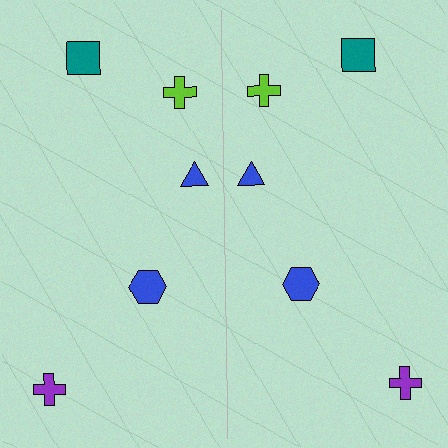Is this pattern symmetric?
Yes, this pattern has bilateral (reflection) symmetry.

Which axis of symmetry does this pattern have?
The pattern has a vertical axis of symmetry running through the center of the image.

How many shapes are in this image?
There are 10 shapes in this image.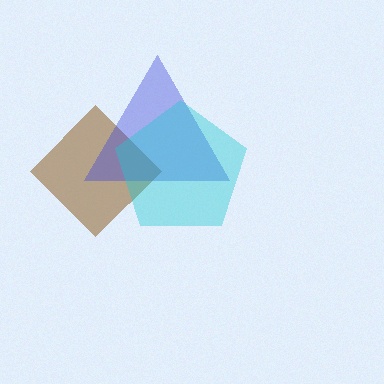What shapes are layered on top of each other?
The layered shapes are: a brown diamond, a blue triangle, a cyan pentagon.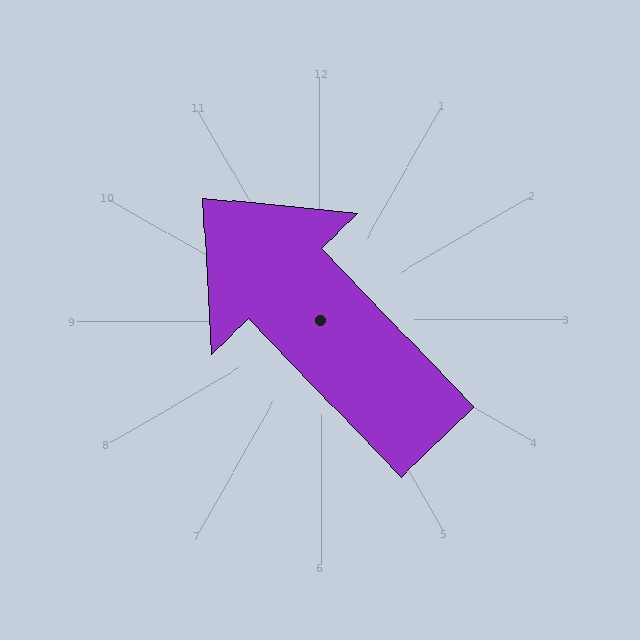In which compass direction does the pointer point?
Northwest.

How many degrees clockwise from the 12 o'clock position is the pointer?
Approximately 316 degrees.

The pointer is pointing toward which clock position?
Roughly 11 o'clock.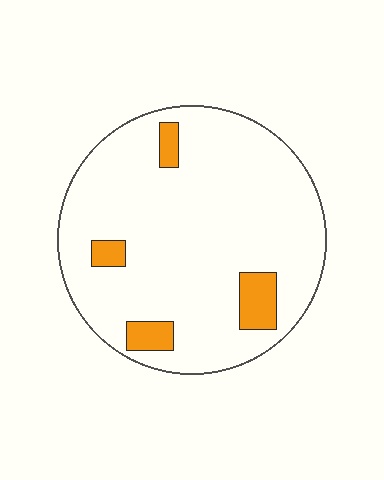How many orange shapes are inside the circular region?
4.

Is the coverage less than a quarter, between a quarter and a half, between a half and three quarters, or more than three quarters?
Less than a quarter.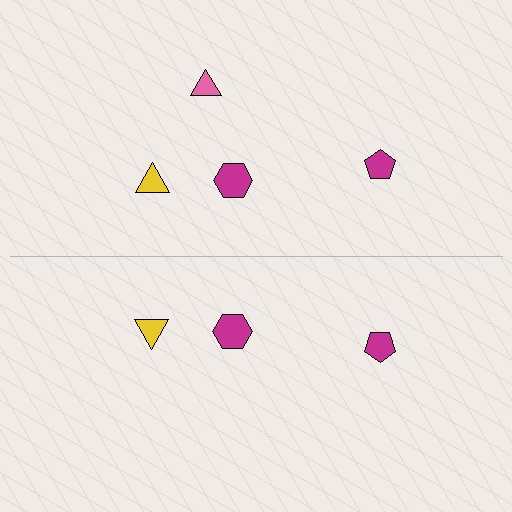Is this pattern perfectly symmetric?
No, the pattern is not perfectly symmetric. A pink triangle is missing from the bottom side.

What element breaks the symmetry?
A pink triangle is missing from the bottom side.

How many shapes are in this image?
There are 7 shapes in this image.